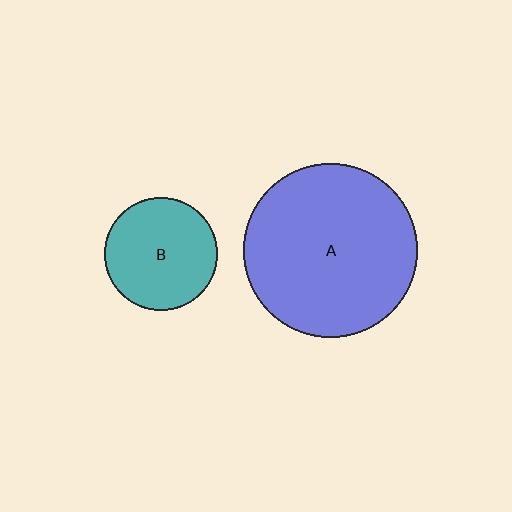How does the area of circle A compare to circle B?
Approximately 2.4 times.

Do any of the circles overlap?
No, none of the circles overlap.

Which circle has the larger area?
Circle A (blue).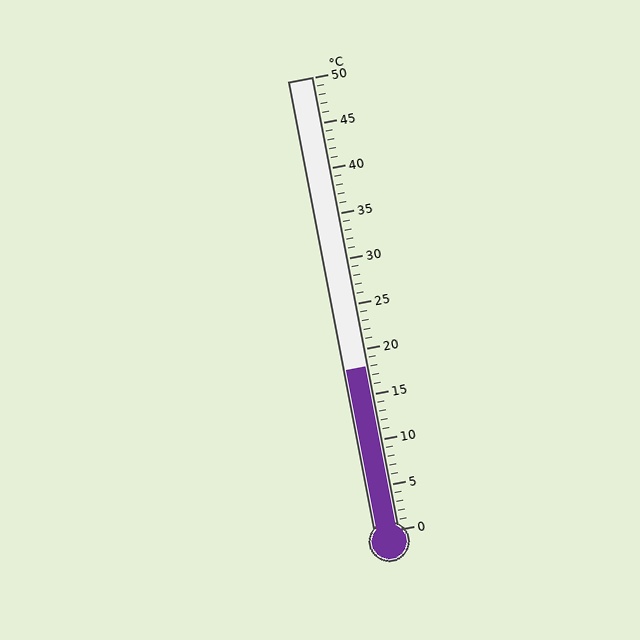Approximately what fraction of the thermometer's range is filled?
The thermometer is filled to approximately 35% of its range.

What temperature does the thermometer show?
The thermometer shows approximately 18°C.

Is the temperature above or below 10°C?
The temperature is above 10°C.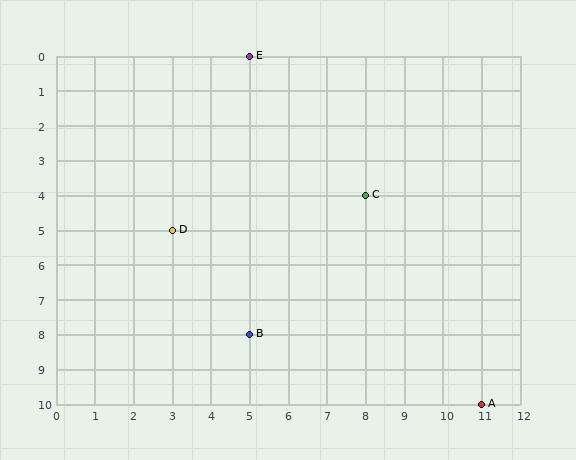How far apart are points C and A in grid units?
Points C and A are 3 columns and 6 rows apart (about 6.7 grid units diagonally).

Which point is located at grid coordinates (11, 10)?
Point A is at (11, 10).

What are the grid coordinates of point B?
Point B is at grid coordinates (5, 8).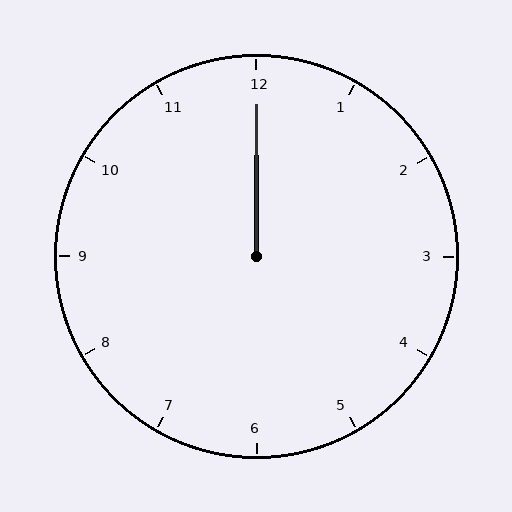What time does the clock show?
12:00.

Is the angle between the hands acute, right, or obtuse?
It is acute.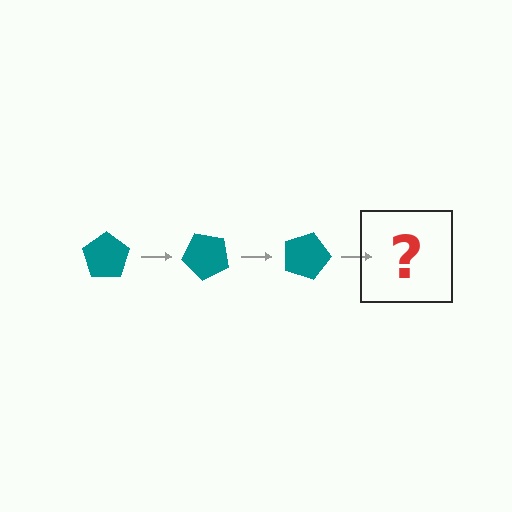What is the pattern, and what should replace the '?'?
The pattern is that the pentagon rotates 45 degrees each step. The '?' should be a teal pentagon rotated 135 degrees.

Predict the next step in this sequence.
The next step is a teal pentagon rotated 135 degrees.